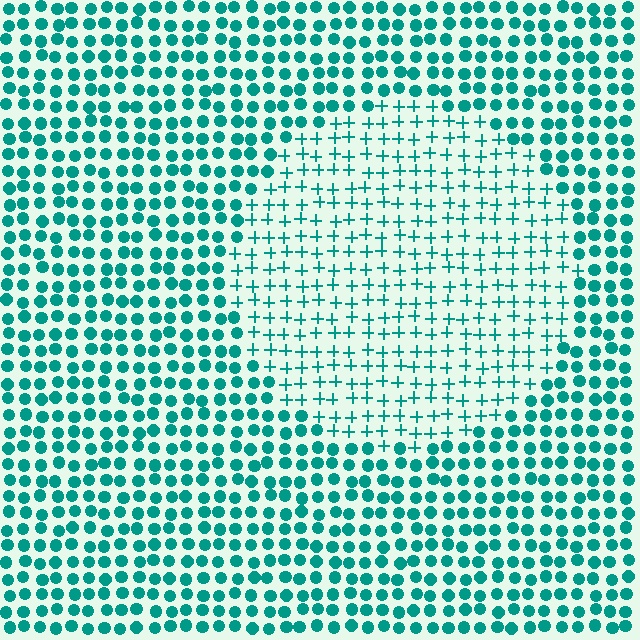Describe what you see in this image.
The image is filled with small teal elements arranged in a uniform grid. A circle-shaped region contains plus signs, while the surrounding area contains circles. The boundary is defined purely by the change in element shape.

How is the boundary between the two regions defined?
The boundary is defined by a change in element shape: plus signs inside vs. circles outside. All elements share the same color and spacing.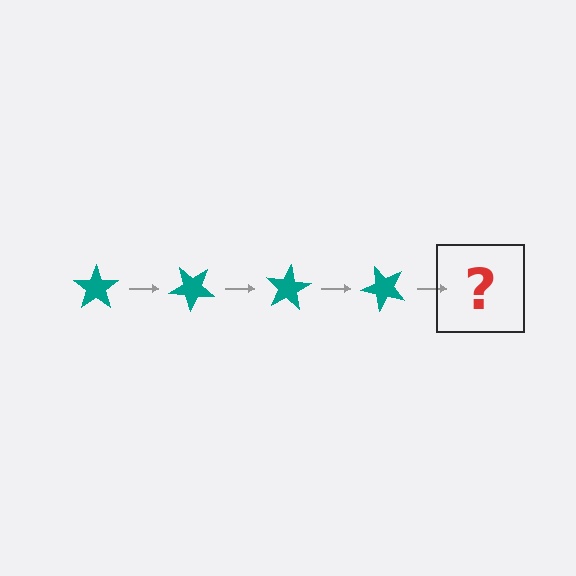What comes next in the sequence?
The next element should be a teal star rotated 160 degrees.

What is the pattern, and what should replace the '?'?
The pattern is that the star rotates 40 degrees each step. The '?' should be a teal star rotated 160 degrees.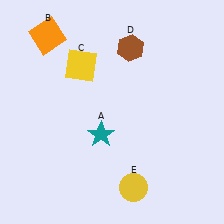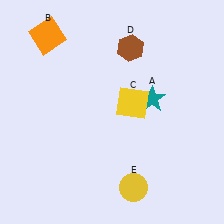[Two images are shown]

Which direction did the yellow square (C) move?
The yellow square (C) moved right.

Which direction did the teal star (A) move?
The teal star (A) moved right.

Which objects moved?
The objects that moved are: the teal star (A), the yellow square (C).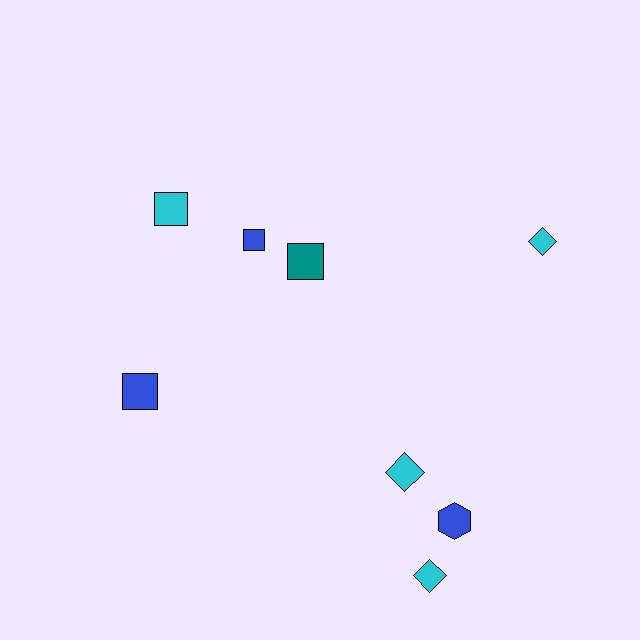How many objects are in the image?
There are 8 objects.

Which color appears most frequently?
Cyan, with 4 objects.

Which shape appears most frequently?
Square, with 4 objects.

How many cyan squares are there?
There is 1 cyan square.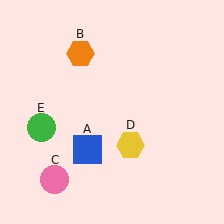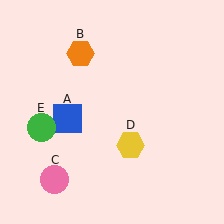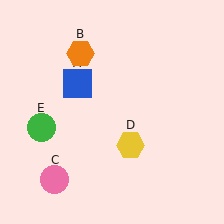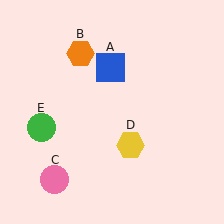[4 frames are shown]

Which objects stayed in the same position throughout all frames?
Orange hexagon (object B) and pink circle (object C) and yellow hexagon (object D) and green circle (object E) remained stationary.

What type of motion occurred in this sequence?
The blue square (object A) rotated clockwise around the center of the scene.